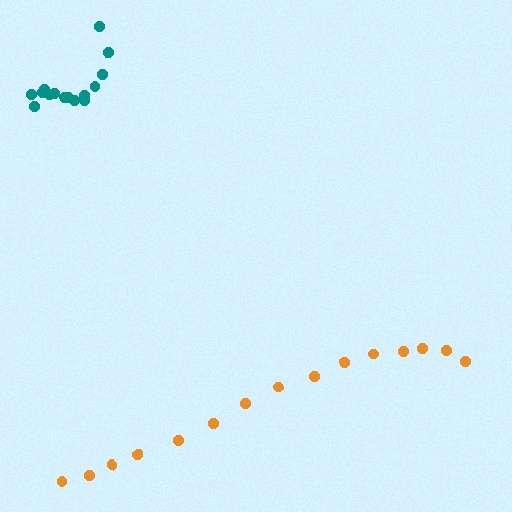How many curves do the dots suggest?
There are 2 distinct paths.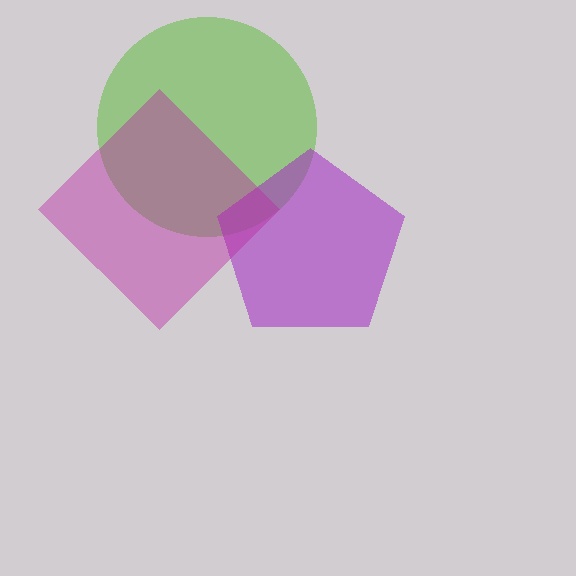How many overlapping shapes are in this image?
There are 3 overlapping shapes in the image.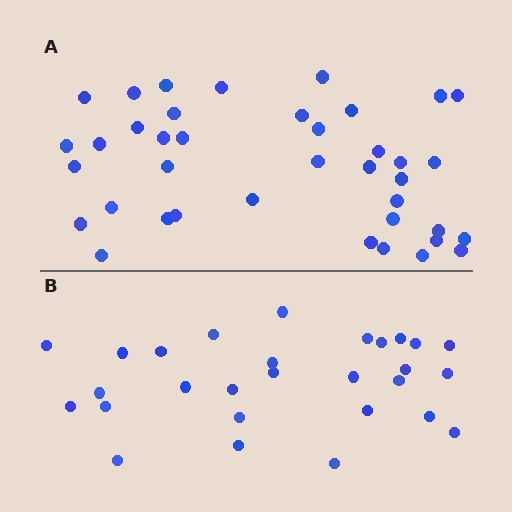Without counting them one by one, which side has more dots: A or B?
Region A (the top region) has more dots.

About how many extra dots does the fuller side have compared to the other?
Region A has roughly 12 or so more dots than region B.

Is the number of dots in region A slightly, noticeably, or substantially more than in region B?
Region A has noticeably more, but not dramatically so. The ratio is roughly 1.4 to 1.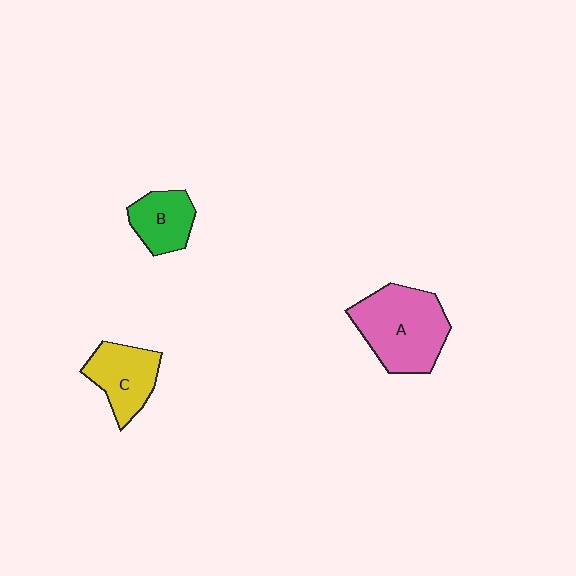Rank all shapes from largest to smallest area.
From largest to smallest: A (pink), C (yellow), B (green).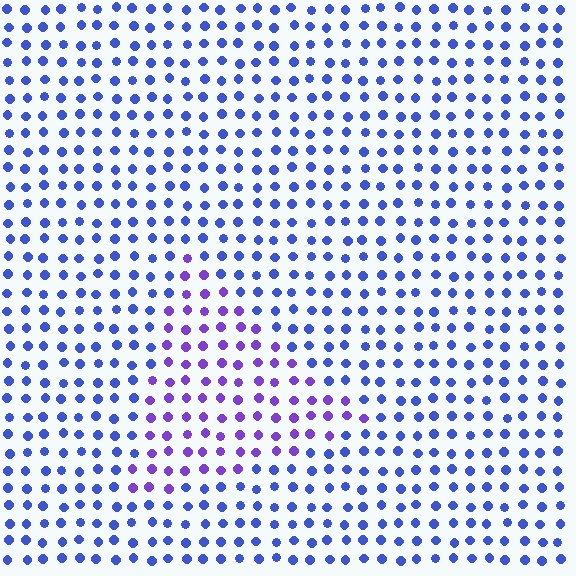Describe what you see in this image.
The image is filled with small blue elements in a uniform arrangement. A triangle-shaped region is visible where the elements are tinted to a slightly different hue, forming a subtle color boundary.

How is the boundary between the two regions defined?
The boundary is defined purely by a slight shift in hue (about 37 degrees). Spacing, size, and orientation are identical on both sides.